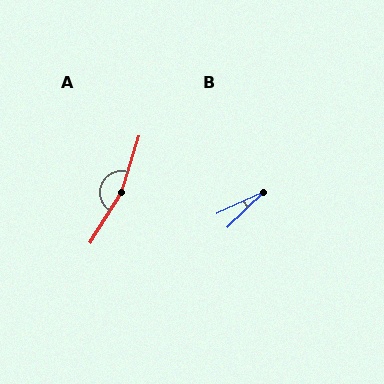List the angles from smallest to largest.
B (19°), A (165°).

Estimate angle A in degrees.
Approximately 165 degrees.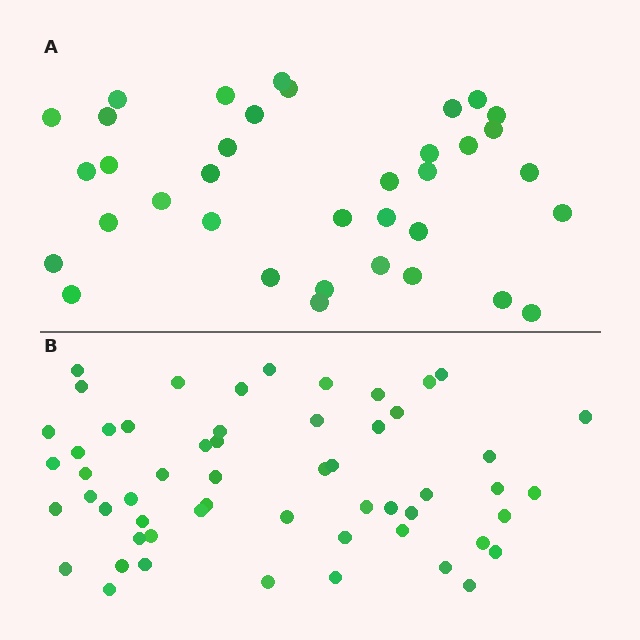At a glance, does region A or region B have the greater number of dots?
Region B (the bottom region) has more dots.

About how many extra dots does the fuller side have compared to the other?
Region B has approximately 20 more dots than region A.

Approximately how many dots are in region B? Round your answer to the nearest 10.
About 60 dots. (The exact count is 56, which rounds to 60.)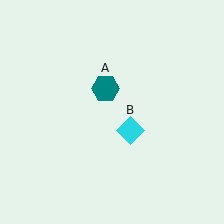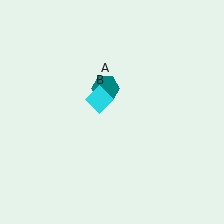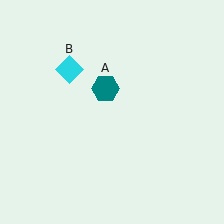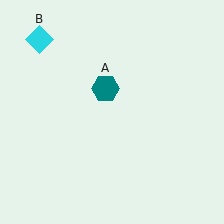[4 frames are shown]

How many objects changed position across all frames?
1 object changed position: cyan diamond (object B).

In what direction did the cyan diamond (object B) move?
The cyan diamond (object B) moved up and to the left.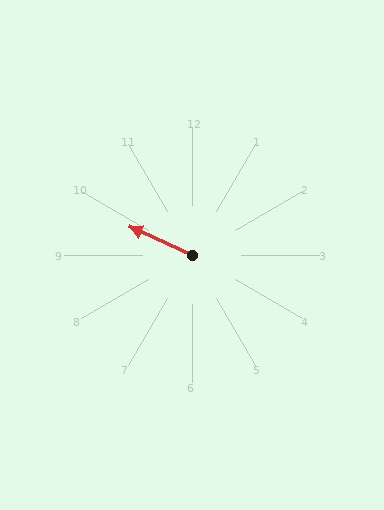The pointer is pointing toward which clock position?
Roughly 10 o'clock.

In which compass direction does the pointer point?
Northwest.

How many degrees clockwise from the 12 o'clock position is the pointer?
Approximately 294 degrees.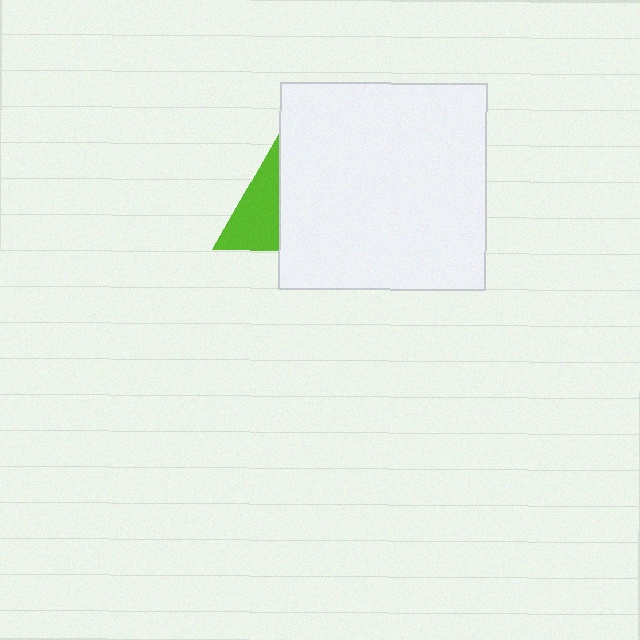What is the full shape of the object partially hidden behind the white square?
The partially hidden object is a lime triangle.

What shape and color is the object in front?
The object in front is a white square.